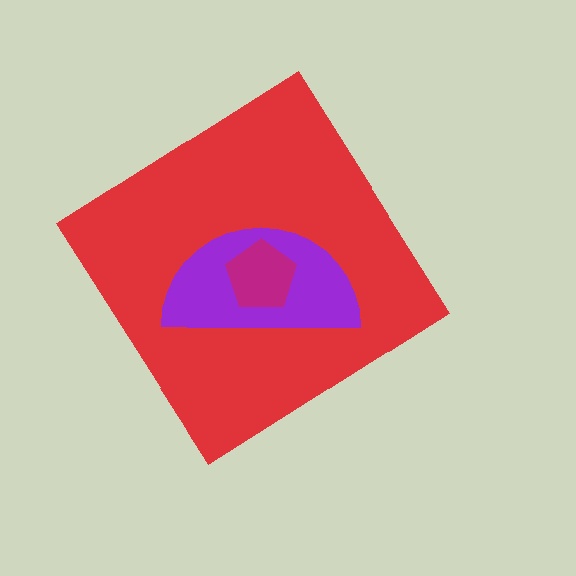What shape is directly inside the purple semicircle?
The magenta pentagon.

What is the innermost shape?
The magenta pentagon.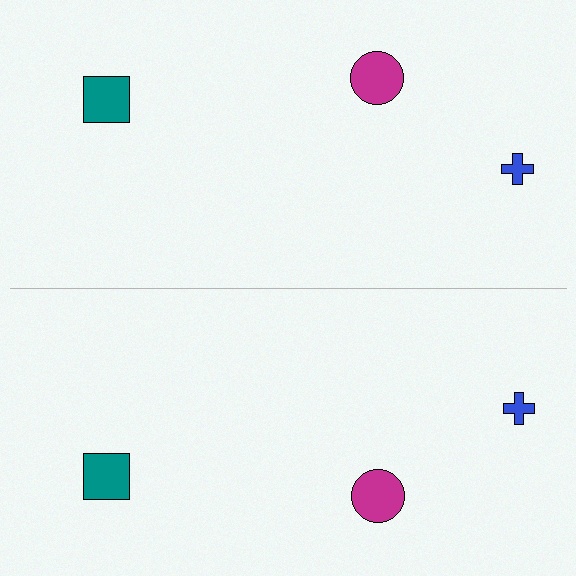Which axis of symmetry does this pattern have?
The pattern has a horizontal axis of symmetry running through the center of the image.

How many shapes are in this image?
There are 6 shapes in this image.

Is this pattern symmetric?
Yes, this pattern has bilateral (reflection) symmetry.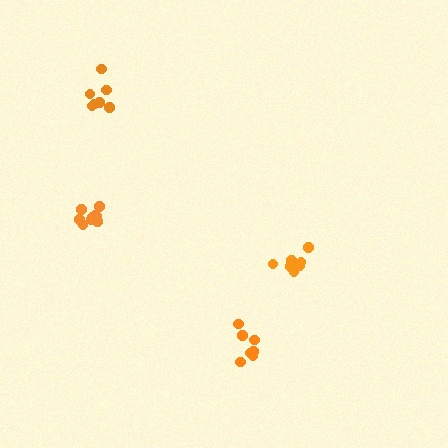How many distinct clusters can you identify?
There are 4 distinct clusters.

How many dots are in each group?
Group 1: 10 dots, Group 2: 7 dots, Group 3: 7 dots, Group 4: 7 dots (31 total).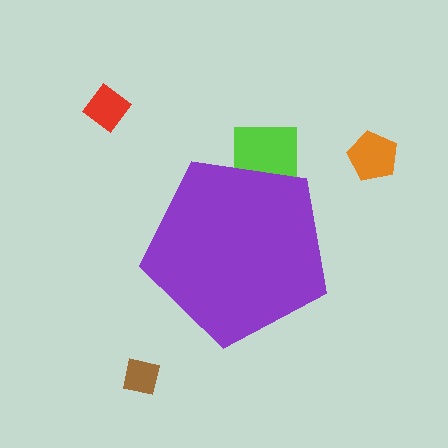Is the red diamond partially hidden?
No, the red diamond is fully visible.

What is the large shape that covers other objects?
A purple pentagon.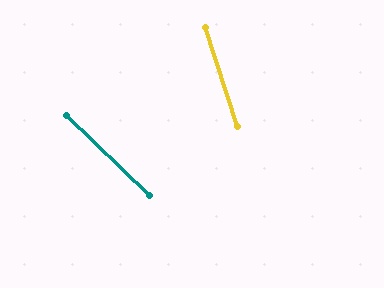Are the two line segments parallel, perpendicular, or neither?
Neither parallel nor perpendicular — they differ by about 28°.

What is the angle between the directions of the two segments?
Approximately 28 degrees.